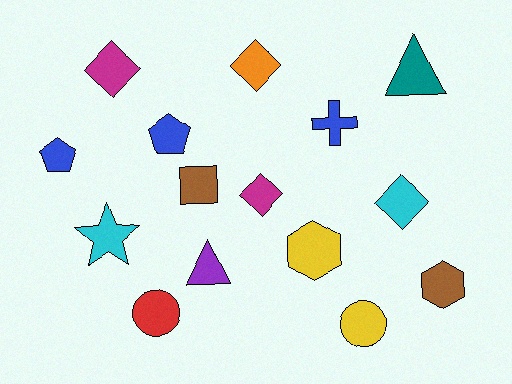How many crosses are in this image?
There is 1 cross.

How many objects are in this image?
There are 15 objects.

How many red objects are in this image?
There is 1 red object.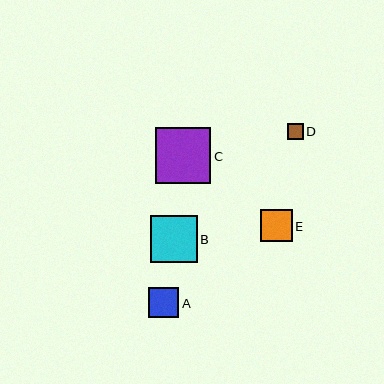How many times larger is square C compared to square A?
Square C is approximately 1.8 times the size of square A.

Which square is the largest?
Square C is the largest with a size of approximately 56 pixels.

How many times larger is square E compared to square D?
Square E is approximately 2.0 times the size of square D.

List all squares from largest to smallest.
From largest to smallest: C, B, E, A, D.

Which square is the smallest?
Square D is the smallest with a size of approximately 16 pixels.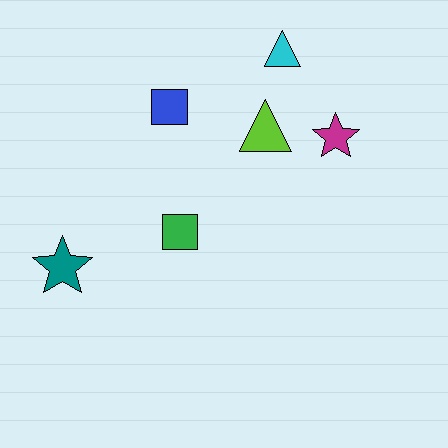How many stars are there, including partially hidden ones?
There are 2 stars.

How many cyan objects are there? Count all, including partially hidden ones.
There is 1 cyan object.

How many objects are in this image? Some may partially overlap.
There are 6 objects.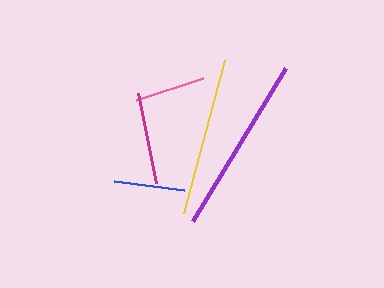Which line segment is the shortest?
The pink line is the shortest at approximately 70 pixels.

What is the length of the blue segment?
The blue segment is approximately 70 pixels long.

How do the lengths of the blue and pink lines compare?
The blue and pink lines are approximately the same length.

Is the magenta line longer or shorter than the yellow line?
The yellow line is longer than the magenta line.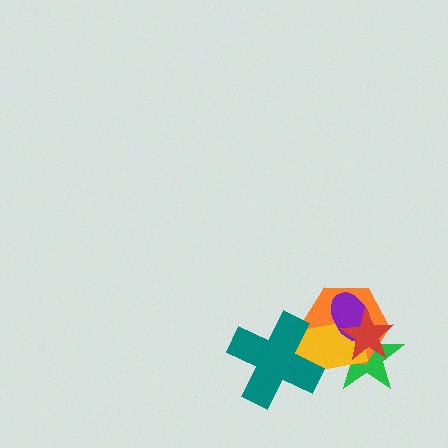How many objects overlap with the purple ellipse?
4 objects overlap with the purple ellipse.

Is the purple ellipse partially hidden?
Yes, it is partially covered by another shape.